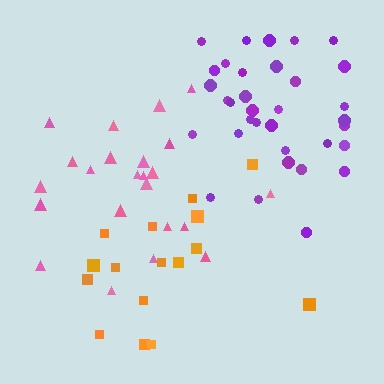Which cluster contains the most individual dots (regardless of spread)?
Purple (34).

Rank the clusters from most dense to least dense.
purple, pink, orange.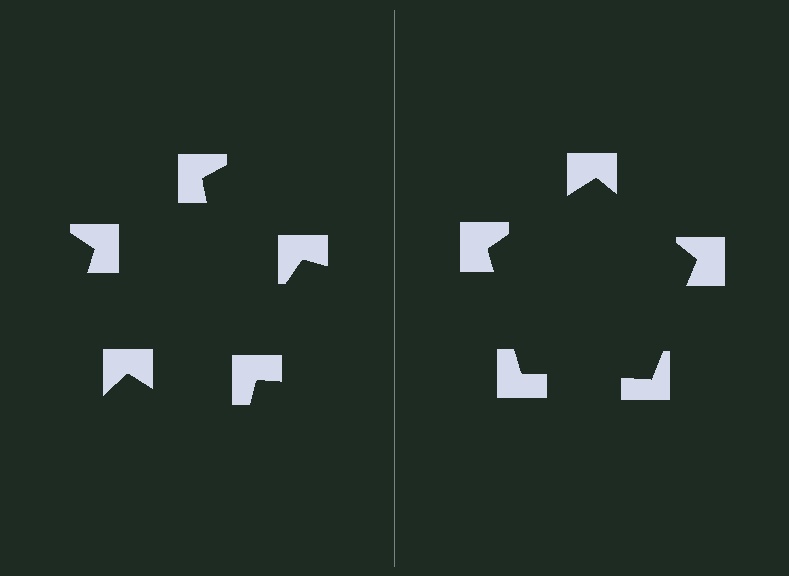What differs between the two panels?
The notched squares are positioned identically on both sides; only the wedge orientations differ. On the right they align to a pentagon; on the left they are misaligned.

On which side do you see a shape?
An illusory pentagon appears on the right side. On the left side the wedge cuts are rotated, so no coherent shape forms.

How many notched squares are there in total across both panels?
10 — 5 on each side.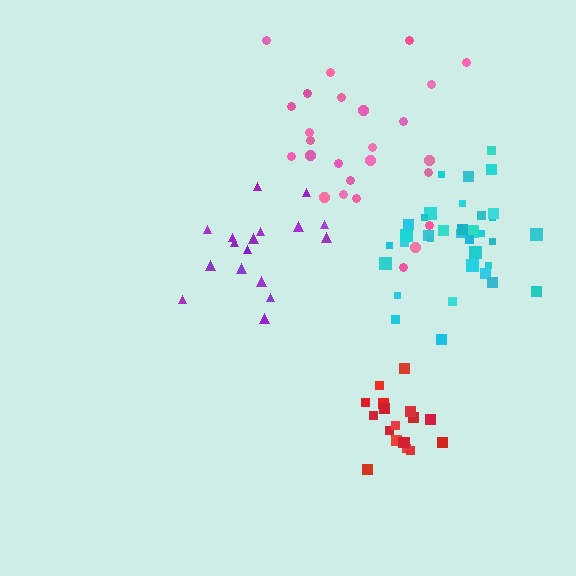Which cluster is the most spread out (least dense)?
Pink.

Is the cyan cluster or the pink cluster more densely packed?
Cyan.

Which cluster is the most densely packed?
Red.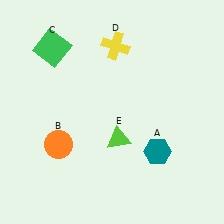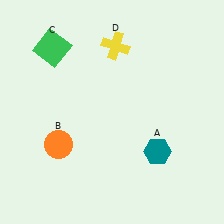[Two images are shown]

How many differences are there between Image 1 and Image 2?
There is 1 difference between the two images.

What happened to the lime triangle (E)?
The lime triangle (E) was removed in Image 2. It was in the bottom-right area of Image 1.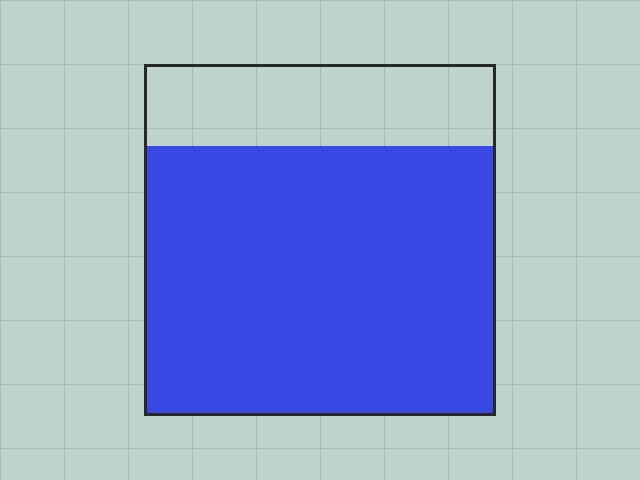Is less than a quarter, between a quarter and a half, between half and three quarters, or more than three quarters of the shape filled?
More than three quarters.